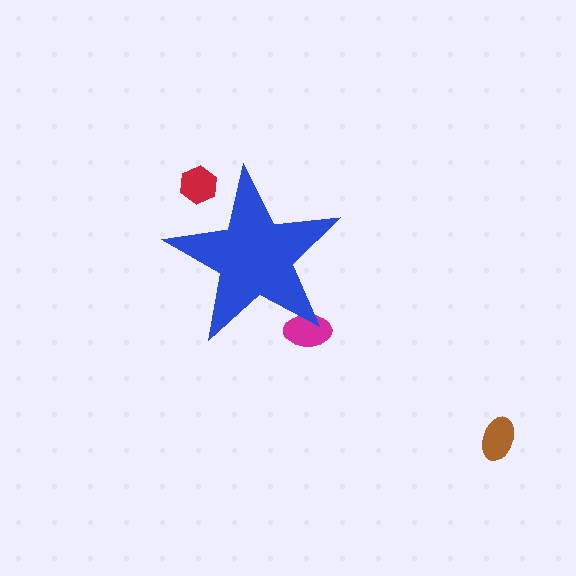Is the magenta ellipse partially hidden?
Yes, the magenta ellipse is partially hidden behind the blue star.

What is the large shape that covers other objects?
A blue star.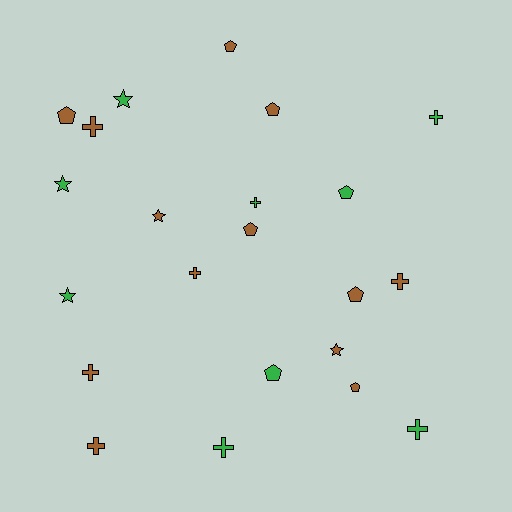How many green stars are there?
There are 3 green stars.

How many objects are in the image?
There are 22 objects.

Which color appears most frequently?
Brown, with 13 objects.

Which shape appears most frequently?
Cross, with 9 objects.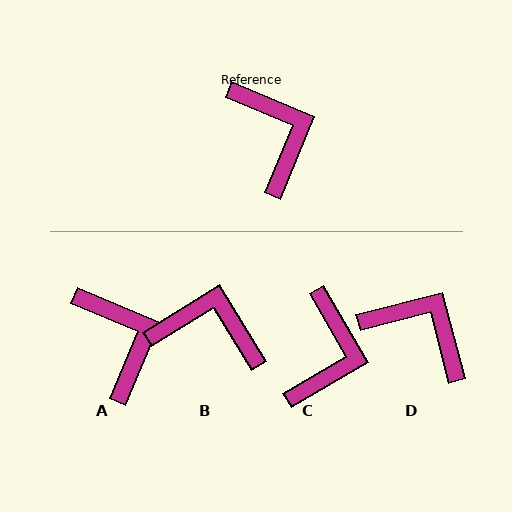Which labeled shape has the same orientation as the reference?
A.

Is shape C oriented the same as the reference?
No, it is off by about 37 degrees.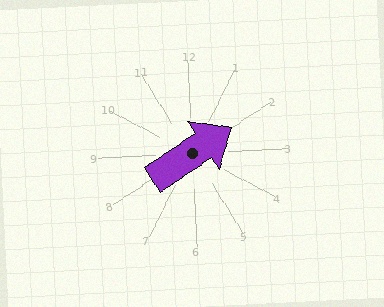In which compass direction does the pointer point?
Northeast.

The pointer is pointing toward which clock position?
Roughly 2 o'clock.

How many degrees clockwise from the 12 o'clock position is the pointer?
Approximately 59 degrees.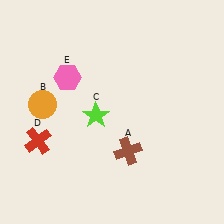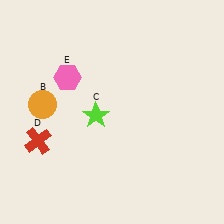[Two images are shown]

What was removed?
The brown cross (A) was removed in Image 2.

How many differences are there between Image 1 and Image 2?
There is 1 difference between the two images.